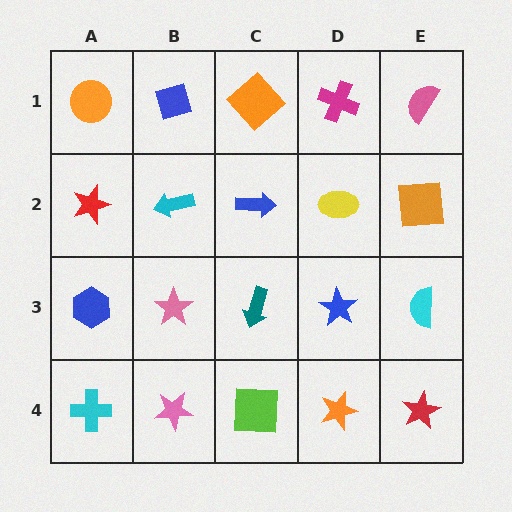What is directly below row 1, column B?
A cyan arrow.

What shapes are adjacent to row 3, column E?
An orange square (row 2, column E), a red star (row 4, column E), a blue star (row 3, column D).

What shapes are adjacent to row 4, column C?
A teal arrow (row 3, column C), a pink star (row 4, column B), an orange star (row 4, column D).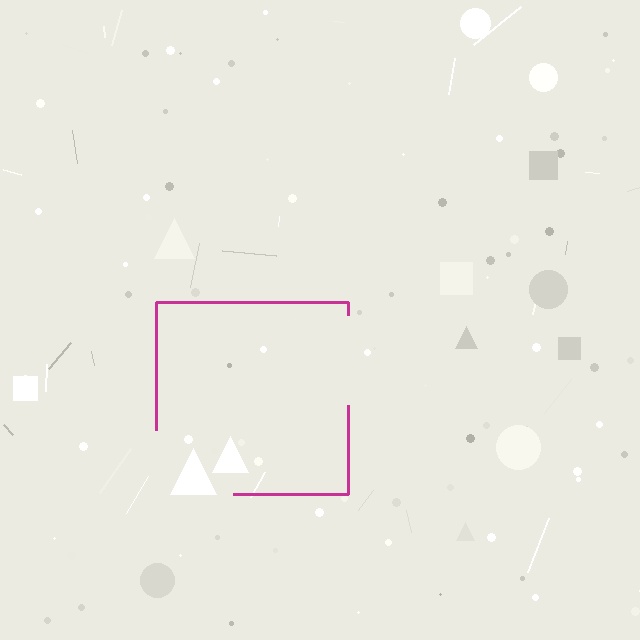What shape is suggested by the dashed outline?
The dashed outline suggests a square.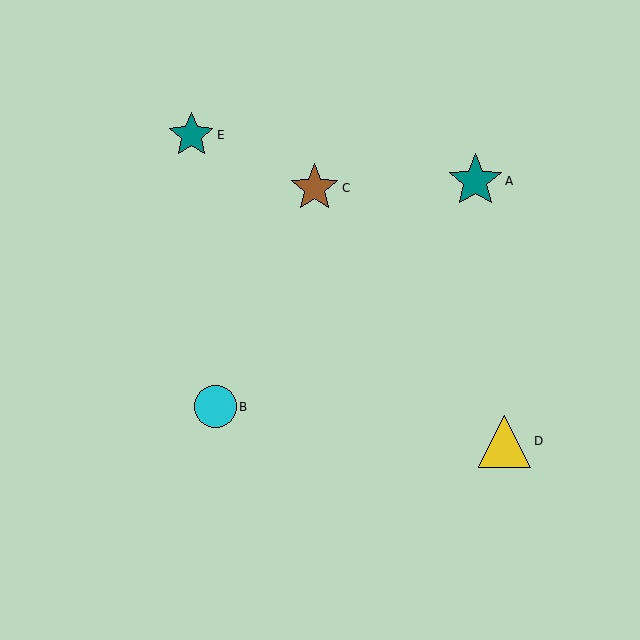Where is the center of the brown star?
The center of the brown star is at (314, 188).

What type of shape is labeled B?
Shape B is a cyan circle.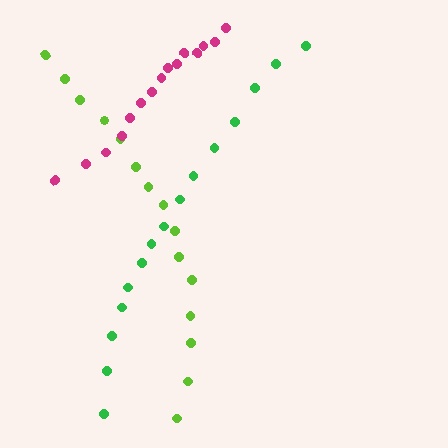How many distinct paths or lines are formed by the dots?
There are 3 distinct paths.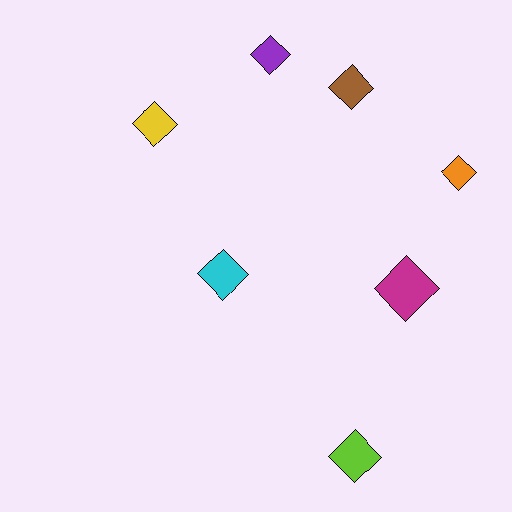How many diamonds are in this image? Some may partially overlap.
There are 7 diamonds.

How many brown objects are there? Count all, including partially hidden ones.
There is 1 brown object.